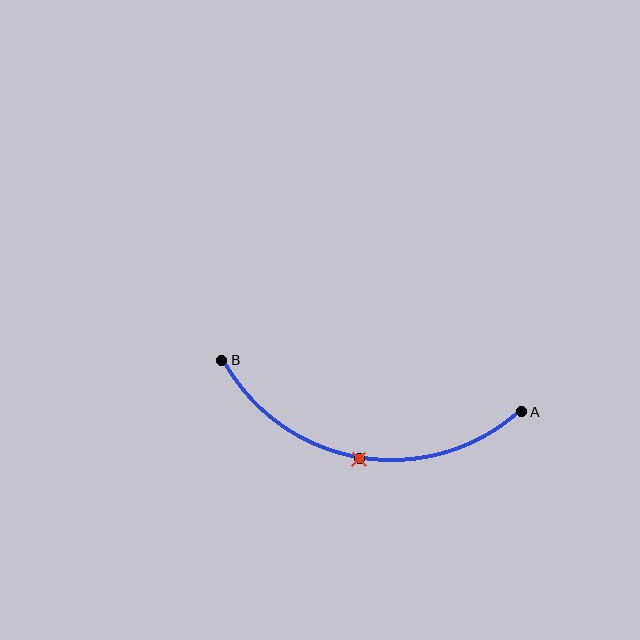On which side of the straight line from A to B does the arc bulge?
The arc bulges below the straight line connecting A and B.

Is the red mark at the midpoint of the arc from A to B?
Yes. The red mark lies on the arc at equal arc-length from both A and B — it is the arc midpoint.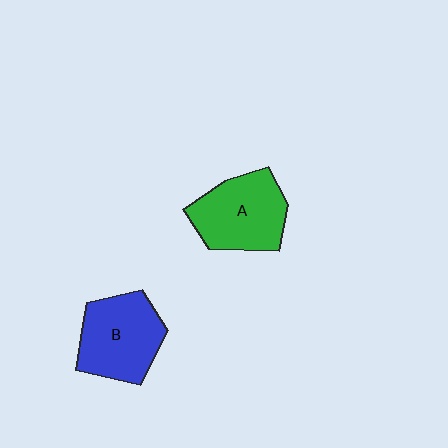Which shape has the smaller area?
Shape B (blue).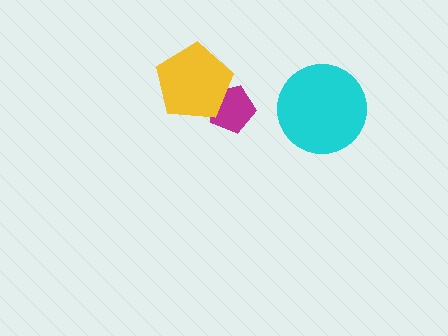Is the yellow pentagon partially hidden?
No, no other shape covers it.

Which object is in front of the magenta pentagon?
The yellow pentagon is in front of the magenta pentagon.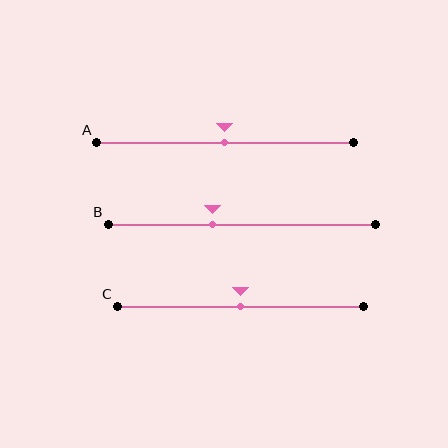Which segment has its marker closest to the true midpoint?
Segment A has its marker closest to the true midpoint.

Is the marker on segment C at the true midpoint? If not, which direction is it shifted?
Yes, the marker on segment C is at the true midpoint.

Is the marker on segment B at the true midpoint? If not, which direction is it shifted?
No, the marker on segment B is shifted to the left by about 11% of the segment length.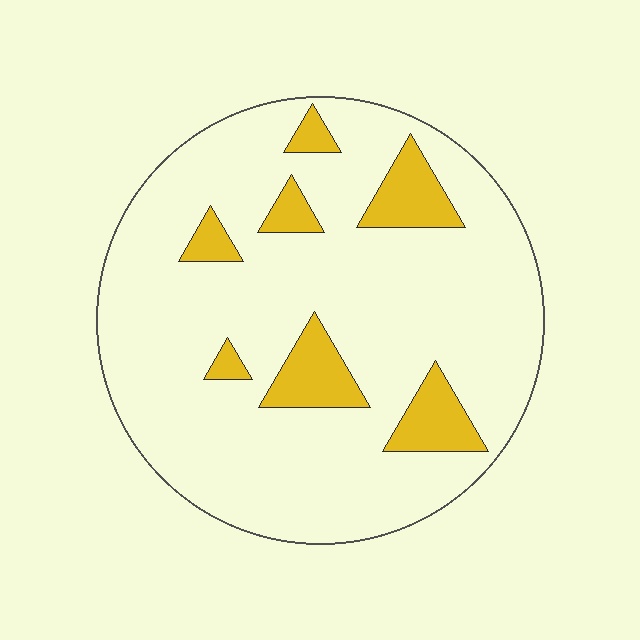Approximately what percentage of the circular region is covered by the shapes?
Approximately 15%.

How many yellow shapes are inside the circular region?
7.